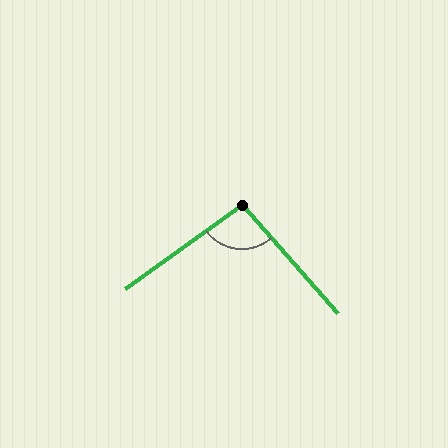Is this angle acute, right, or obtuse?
It is obtuse.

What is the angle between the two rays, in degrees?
Approximately 96 degrees.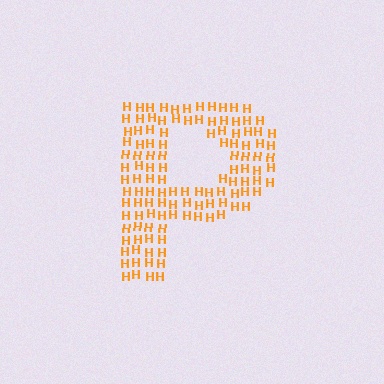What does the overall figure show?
The overall figure shows the letter P.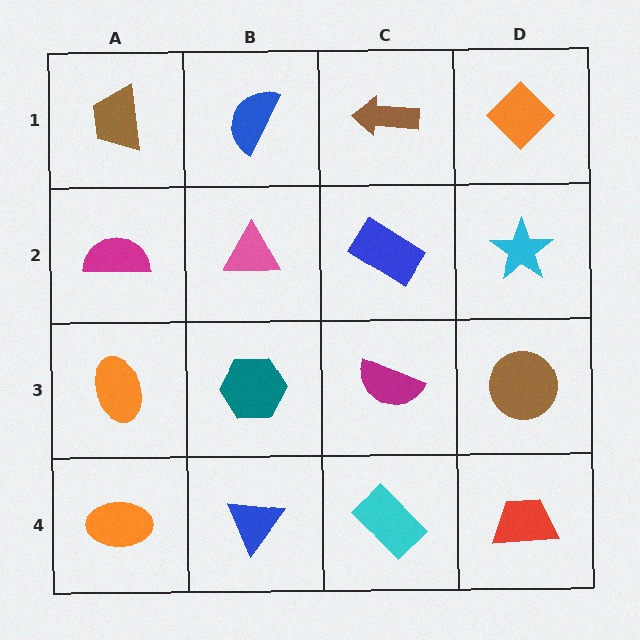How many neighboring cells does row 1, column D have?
2.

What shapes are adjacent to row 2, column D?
An orange diamond (row 1, column D), a brown circle (row 3, column D), a blue rectangle (row 2, column C).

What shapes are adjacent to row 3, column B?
A pink triangle (row 2, column B), a blue triangle (row 4, column B), an orange ellipse (row 3, column A), a magenta semicircle (row 3, column C).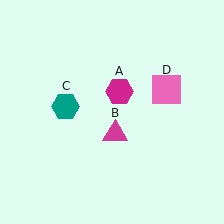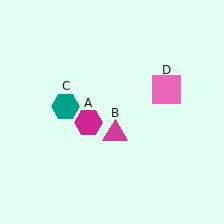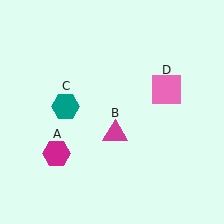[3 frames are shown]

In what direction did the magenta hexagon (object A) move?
The magenta hexagon (object A) moved down and to the left.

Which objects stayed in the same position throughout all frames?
Magenta triangle (object B) and teal hexagon (object C) and pink square (object D) remained stationary.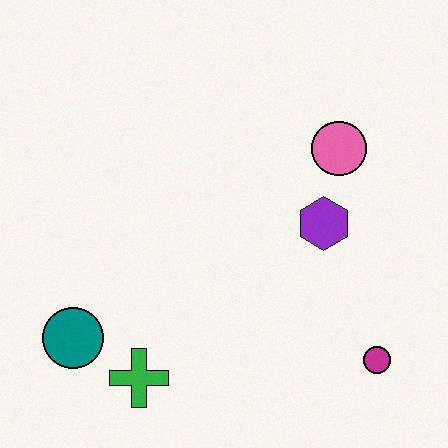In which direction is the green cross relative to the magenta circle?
The green cross is to the left of the magenta circle.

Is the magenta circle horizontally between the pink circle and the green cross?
No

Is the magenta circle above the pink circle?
No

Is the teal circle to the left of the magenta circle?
Yes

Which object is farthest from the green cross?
The pink circle is farthest from the green cross.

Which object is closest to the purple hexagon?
The pink circle is closest to the purple hexagon.